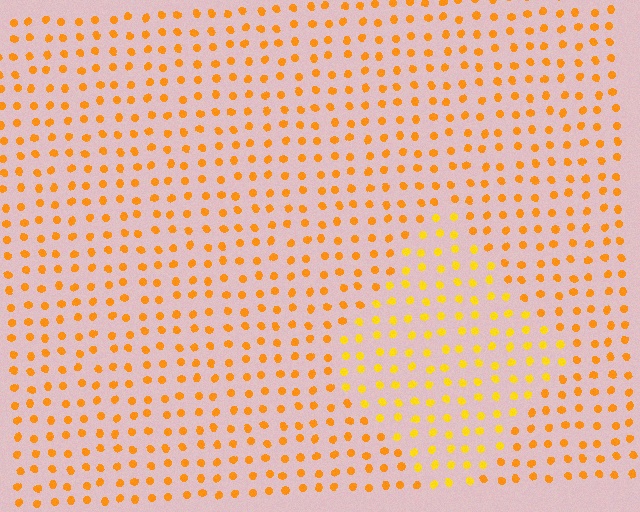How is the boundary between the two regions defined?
The boundary is defined purely by a slight shift in hue (about 19 degrees). Spacing, size, and orientation are identical on both sides.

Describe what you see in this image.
The image is filled with small orange elements in a uniform arrangement. A diamond-shaped region is visible where the elements are tinted to a slightly different hue, forming a subtle color boundary.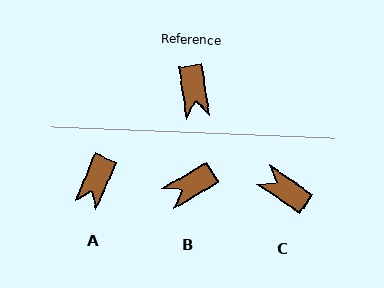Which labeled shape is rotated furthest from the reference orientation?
C, about 133 degrees away.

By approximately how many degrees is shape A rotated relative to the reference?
Approximately 31 degrees clockwise.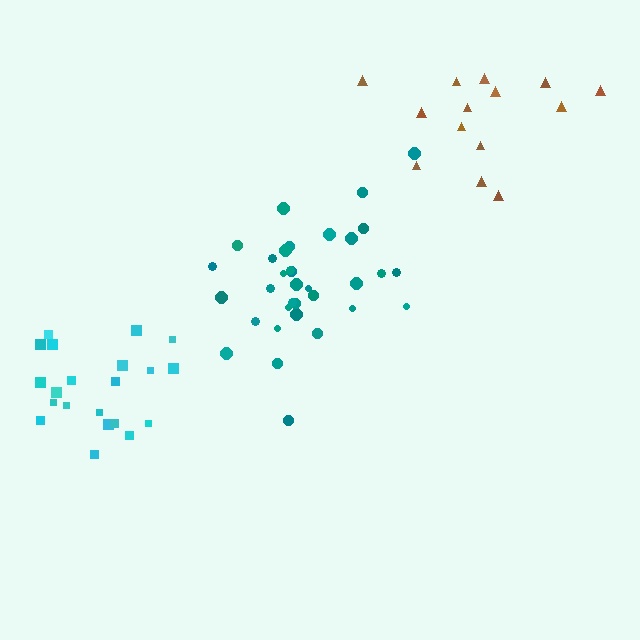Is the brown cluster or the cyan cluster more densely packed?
Cyan.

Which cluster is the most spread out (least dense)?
Brown.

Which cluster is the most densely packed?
Teal.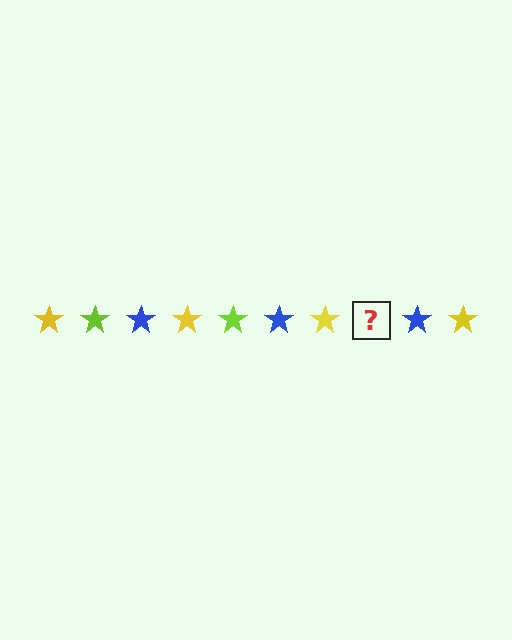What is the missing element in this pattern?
The missing element is a lime star.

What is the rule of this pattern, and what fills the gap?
The rule is that the pattern cycles through yellow, lime, blue stars. The gap should be filled with a lime star.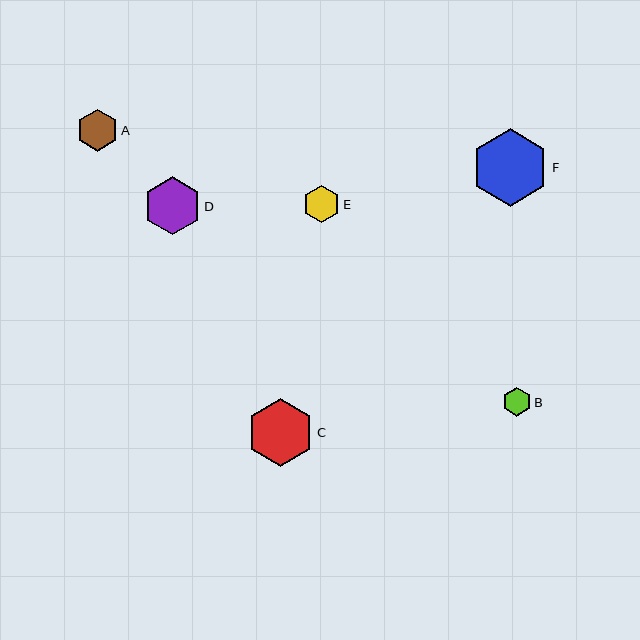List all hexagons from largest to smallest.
From largest to smallest: F, C, D, A, E, B.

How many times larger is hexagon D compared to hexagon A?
Hexagon D is approximately 1.4 times the size of hexagon A.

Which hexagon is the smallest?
Hexagon B is the smallest with a size of approximately 29 pixels.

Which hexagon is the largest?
Hexagon F is the largest with a size of approximately 77 pixels.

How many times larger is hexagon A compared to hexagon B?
Hexagon A is approximately 1.4 times the size of hexagon B.